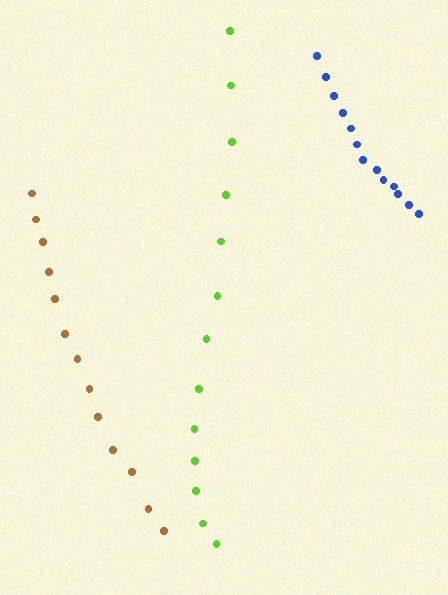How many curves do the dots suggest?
There are 3 distinct paths.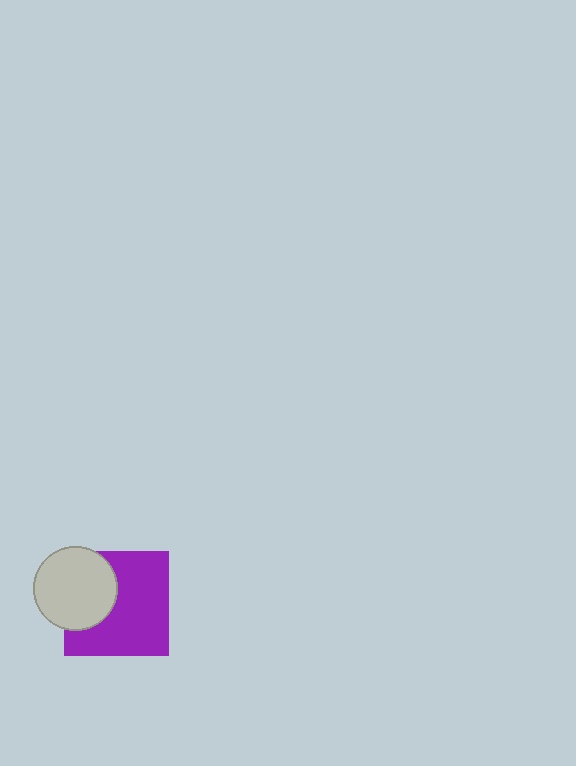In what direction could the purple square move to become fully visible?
The purple square could move right. That would shift it out from behind the light gray circle entirely.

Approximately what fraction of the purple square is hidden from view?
Roughly 34% of the purple square is hidden behind the light gray circle.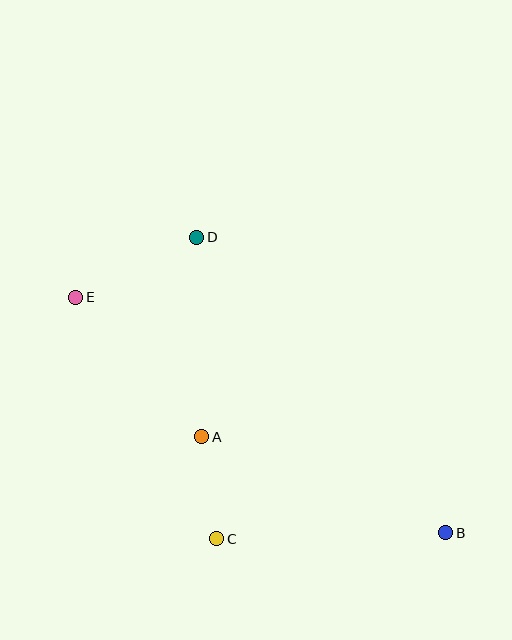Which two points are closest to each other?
Points A and C are closest to each other.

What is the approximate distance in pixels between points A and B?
The distance between A and B is approximately 262 pixels.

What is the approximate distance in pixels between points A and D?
The distance between A and D is approximately 199 pixels.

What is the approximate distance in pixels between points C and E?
The distance between C and E is approximately 280 pixels.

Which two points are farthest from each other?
Points B and E are farthest from each other.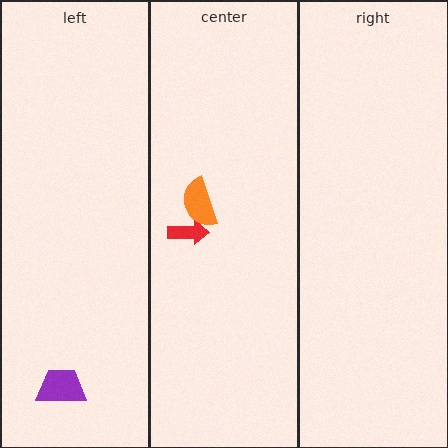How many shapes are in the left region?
1.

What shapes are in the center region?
The red arrow, the orange semicircle.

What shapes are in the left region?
The purple trapezoid.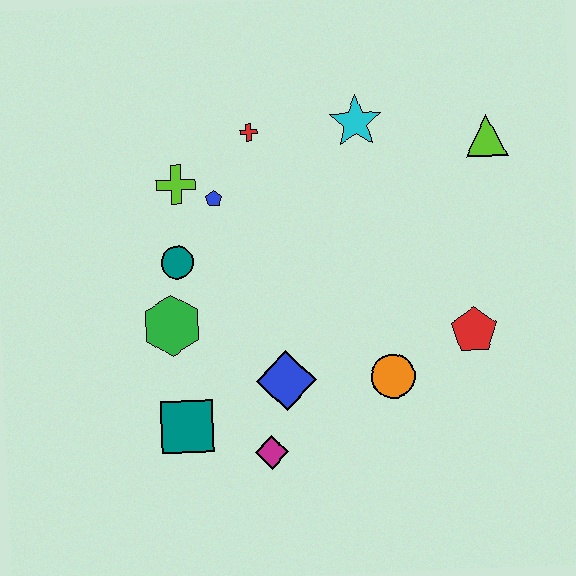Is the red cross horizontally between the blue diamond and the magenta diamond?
No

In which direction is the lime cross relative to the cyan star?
The lime cross is to the left of the cyan star.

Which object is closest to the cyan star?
The red cross is closest to the cyan star.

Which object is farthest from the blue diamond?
The lime triangle is farthest from the blue diamond.